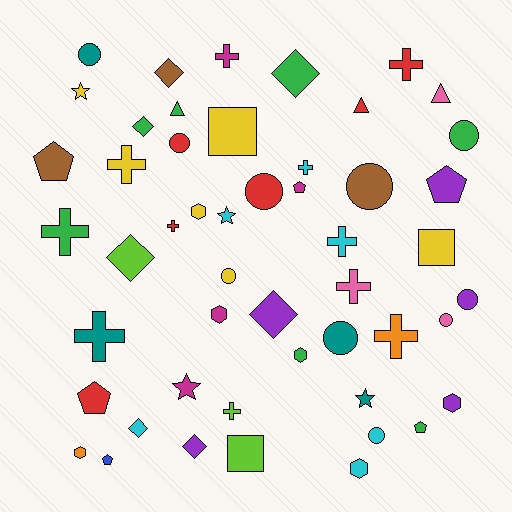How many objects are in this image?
There are 50 objects.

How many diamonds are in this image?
There are 7 diamonds.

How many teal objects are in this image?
There are 4 teal objects.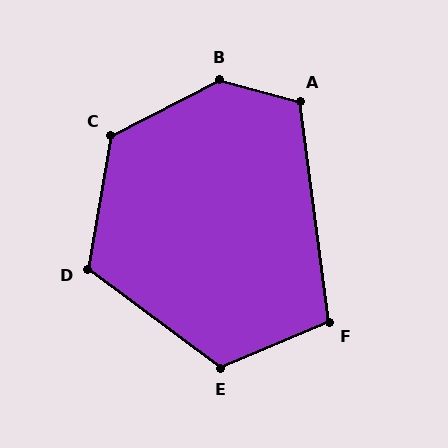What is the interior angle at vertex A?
Approximately 113 degrees (obtuse).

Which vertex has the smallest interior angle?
F, at approximately 105 degrees.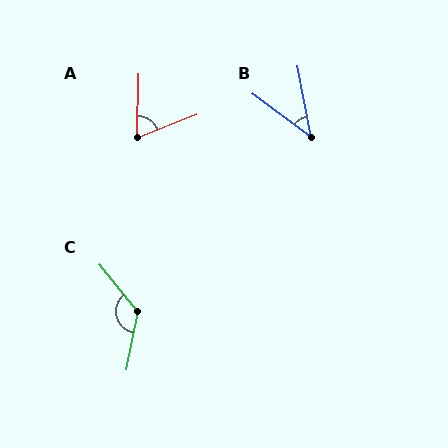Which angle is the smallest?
B, at approximately 43 degrees.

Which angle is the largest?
C, at approximately 130 degrees.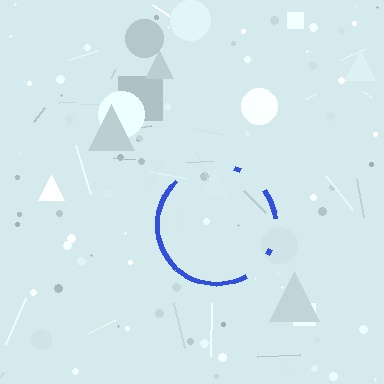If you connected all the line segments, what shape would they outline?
They would outline a circle.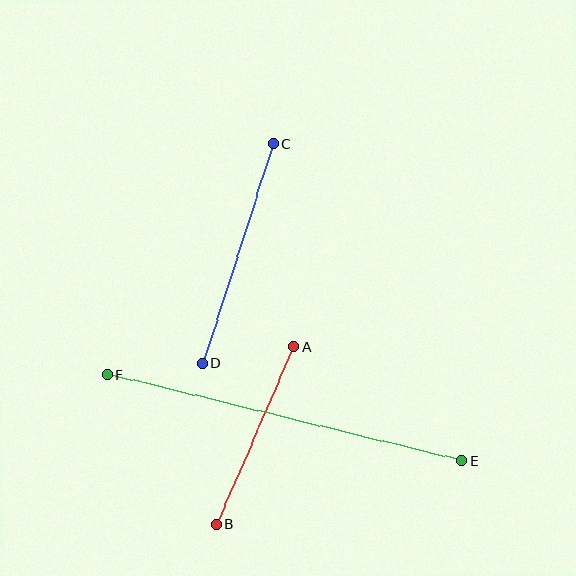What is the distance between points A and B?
The distance is approximately 194 pixels.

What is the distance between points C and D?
The distance is approximately 231 pixels.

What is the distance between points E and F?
The distance is approximately 365 pixels.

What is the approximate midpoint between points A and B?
The midpoint is at approximately (255, 436) pixels.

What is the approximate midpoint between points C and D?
The midpoint is at approximately (238, 254) pixels.